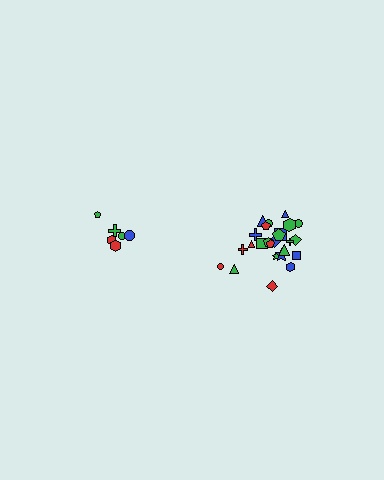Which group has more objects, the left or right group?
The right group.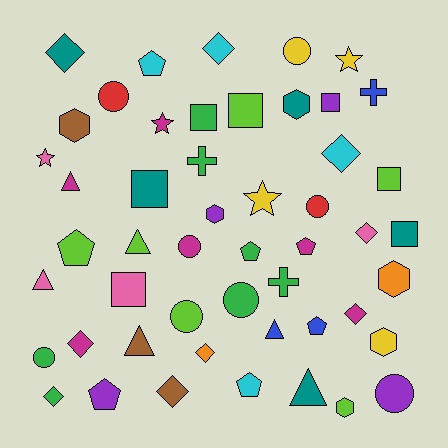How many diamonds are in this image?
There are 9 diamonds.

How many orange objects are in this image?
There are 2 orange objects.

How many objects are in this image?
There are 50 objects.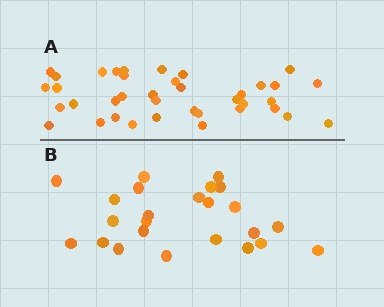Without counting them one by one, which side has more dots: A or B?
Region A (the top region) has more dots.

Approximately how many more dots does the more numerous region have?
Region A has approximately 15 more dots than region B.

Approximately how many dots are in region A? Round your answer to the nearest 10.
About 40 dots. (The exact count is 38, which rounds to 40.)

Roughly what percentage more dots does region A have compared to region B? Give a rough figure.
About 60% more.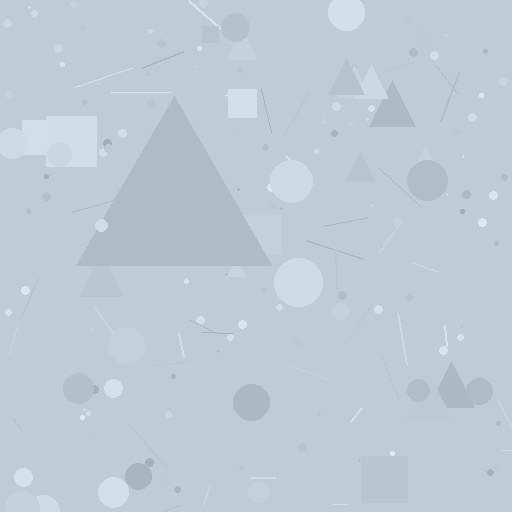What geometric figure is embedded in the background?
A triangle is embedded in the background.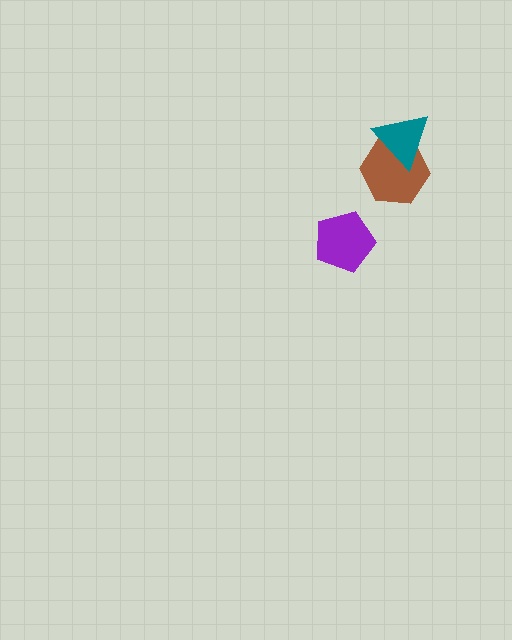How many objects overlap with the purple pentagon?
0 objects overlap with the purple pentagon.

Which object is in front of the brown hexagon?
The teal triangle is in front of the brown hexagon.